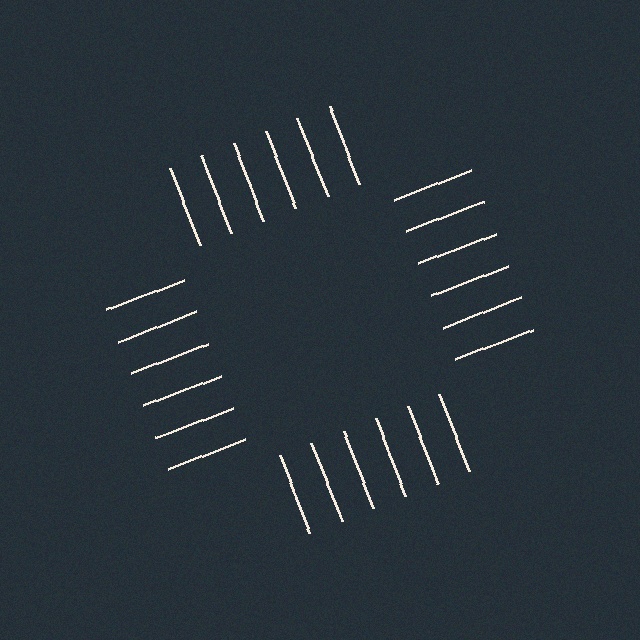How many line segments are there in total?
24 — 6 along each of the 4 edges.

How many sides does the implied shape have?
4 sides — the line-ends trace a square.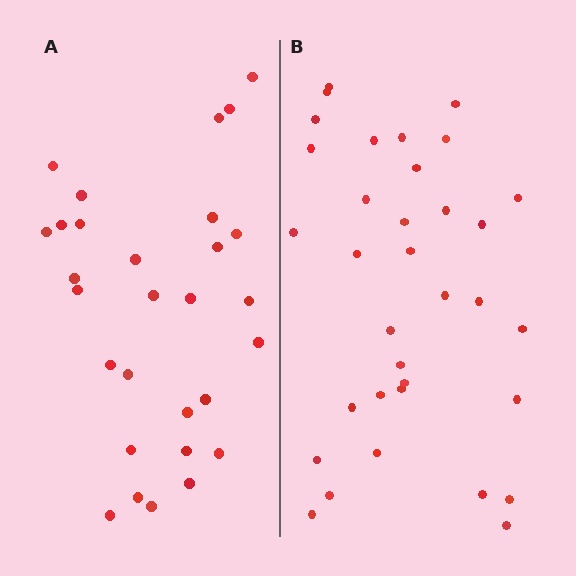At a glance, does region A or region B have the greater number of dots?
Region B (the right region) has more dots.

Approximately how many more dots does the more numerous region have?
Region B has about 5 more dots than region A.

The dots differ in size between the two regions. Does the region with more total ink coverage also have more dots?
No. Region A has more total ink coverage because its dots are larger, but region B actually contains more individual dots. Total area can be misleading — the number of items is what matters here.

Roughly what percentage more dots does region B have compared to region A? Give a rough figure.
About 15% more.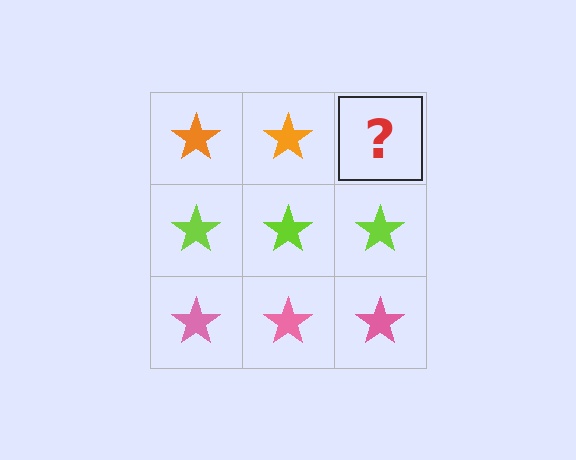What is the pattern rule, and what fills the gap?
The rule is that each row has a consistent color. The gap should be filled with an orange star.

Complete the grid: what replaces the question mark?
The question mark should be replaced with an orange star.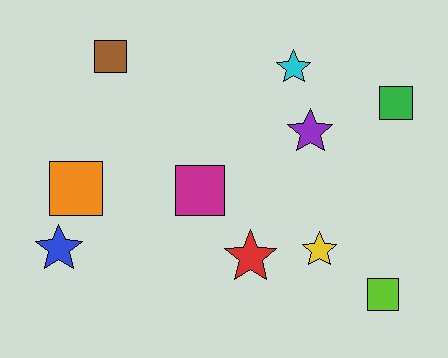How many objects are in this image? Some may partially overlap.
There are 10 objects.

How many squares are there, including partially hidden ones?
There are 5 squares.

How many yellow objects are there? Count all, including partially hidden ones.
There is 1 yellow object.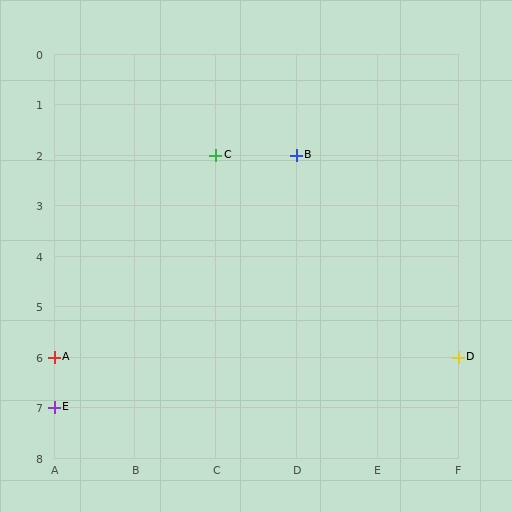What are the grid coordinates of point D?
Point D is at grid coordinates (F, 6).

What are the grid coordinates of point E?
Point E is at grid coordinates (A, 7).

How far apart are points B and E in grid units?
Points B and E are 3 columns and 5 rows apart (about 5.8 grid units diagonally).